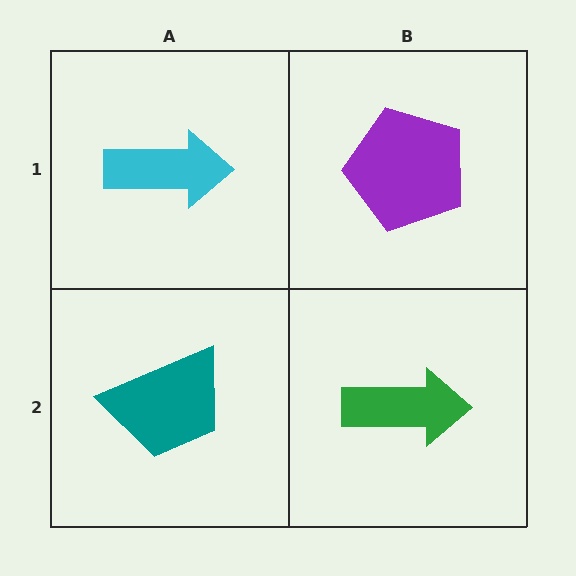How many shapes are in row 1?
2 shapes.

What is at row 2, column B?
A green arrow.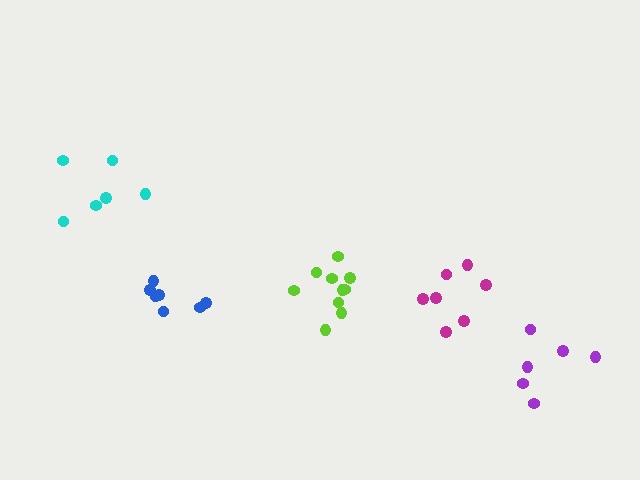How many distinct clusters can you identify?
There are 5 distinct clusters.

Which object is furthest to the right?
The purple cluster is rightmost.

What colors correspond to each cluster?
The clusters are colored: cyan, purple, blue, lime, magenta.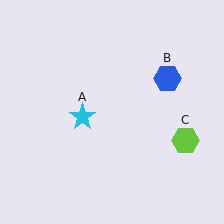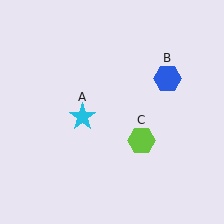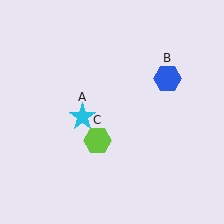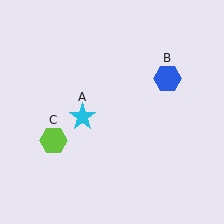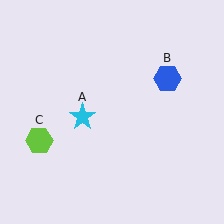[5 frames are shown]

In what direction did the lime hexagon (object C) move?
The lime hexagon (object C) moved left.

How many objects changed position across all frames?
1 object changed position: lime hexagon (object C).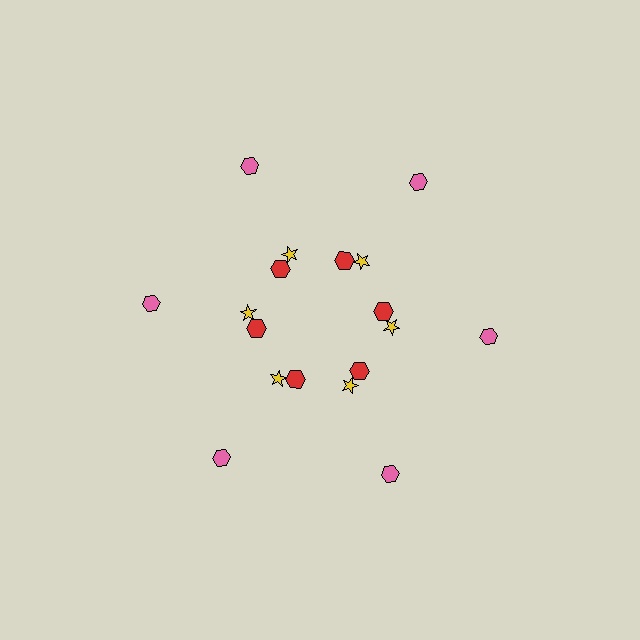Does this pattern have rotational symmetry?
Yes, this pattern has 6-fold rotational symmetry. It looks the same after rotating 60 degrees around the center.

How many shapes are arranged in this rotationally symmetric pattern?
There are 18 shapes, arranged in 6 groups of 3.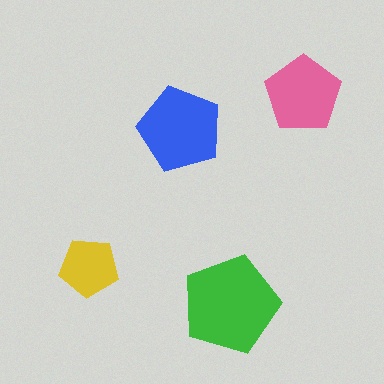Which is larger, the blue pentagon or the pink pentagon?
The blue one.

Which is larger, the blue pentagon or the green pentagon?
The green one.